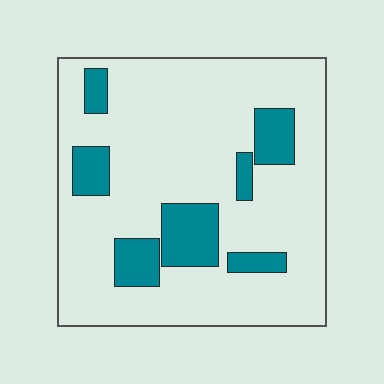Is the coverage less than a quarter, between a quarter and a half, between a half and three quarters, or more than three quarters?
Less than a quarter.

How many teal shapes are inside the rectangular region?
7.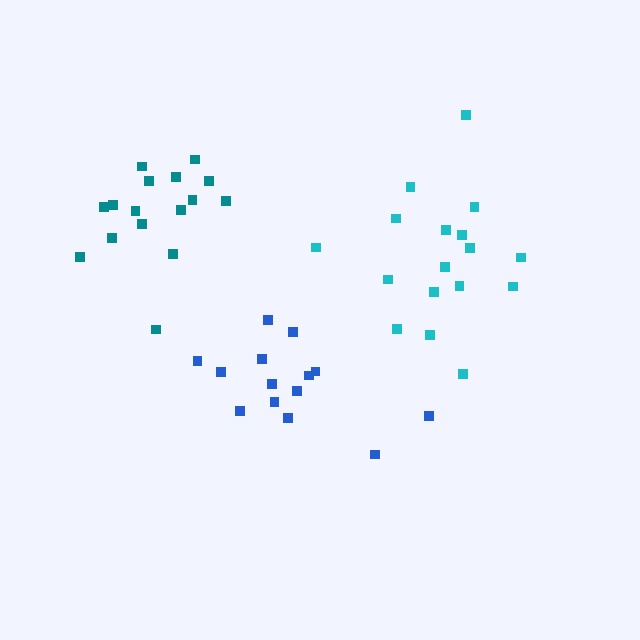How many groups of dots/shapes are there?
There are 3 groups.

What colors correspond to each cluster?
The clusters are colored: cyan, blue, teal.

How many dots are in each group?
Group 1: 17 dots, Group 2: 14 dots, Group 3: 16 dots (47 total).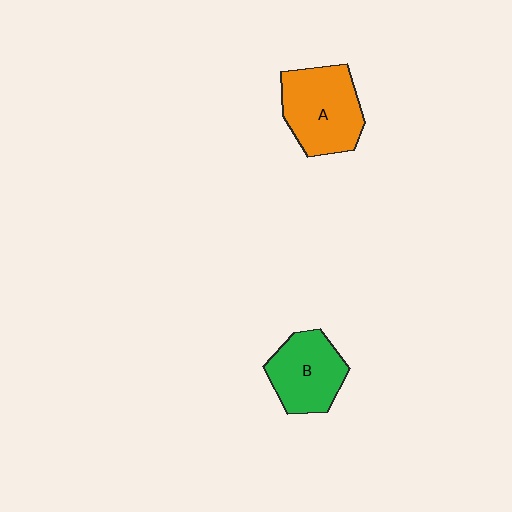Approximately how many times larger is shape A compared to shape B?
Approximately 1.2 times.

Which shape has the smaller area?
Shape B (green).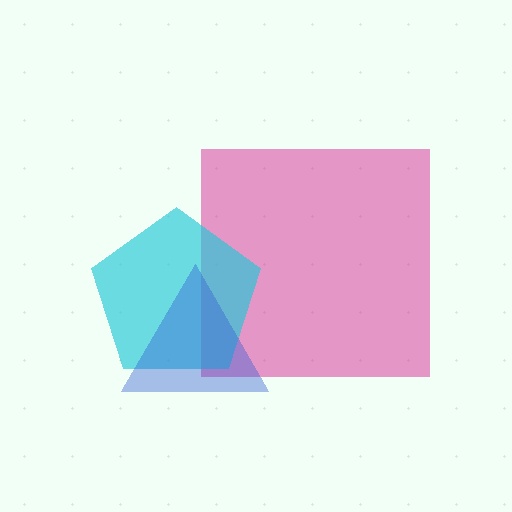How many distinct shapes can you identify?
There are 3 distinct shapes: a magenta square, a cyan pentagon, a blue triangle.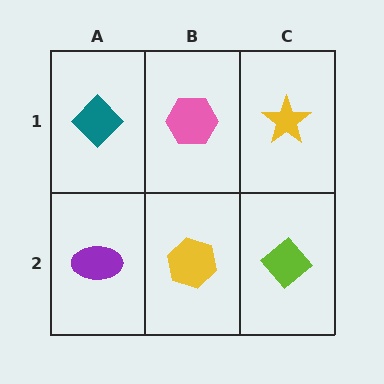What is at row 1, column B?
A pink hexagon.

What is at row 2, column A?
A purple ellipse.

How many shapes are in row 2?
3 shapes.